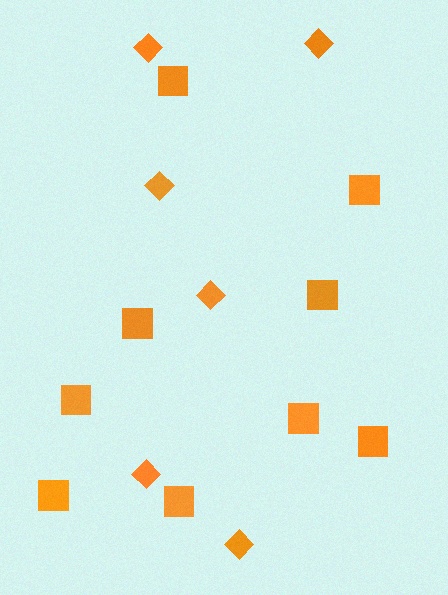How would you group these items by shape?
There are 2 groups: one group of diamonds (6) and one group of squares (9).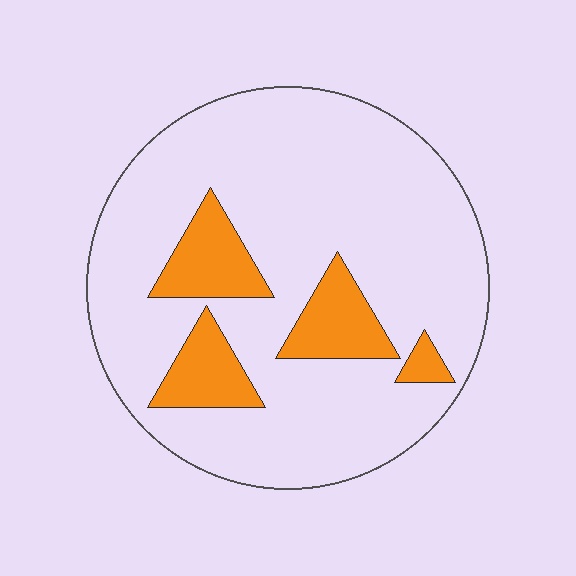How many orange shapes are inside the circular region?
4.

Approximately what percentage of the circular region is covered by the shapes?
Approximately 15%.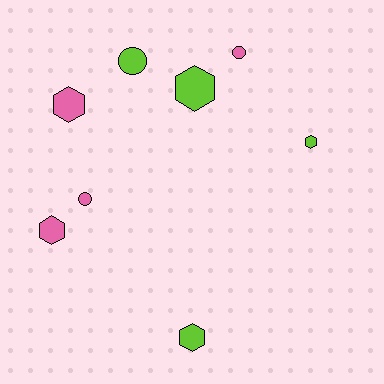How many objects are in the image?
There are 8 objects.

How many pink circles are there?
There are 2 pink circles.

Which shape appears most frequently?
Hexagon, with 5 objects.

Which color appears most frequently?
Pink, with 4 objects.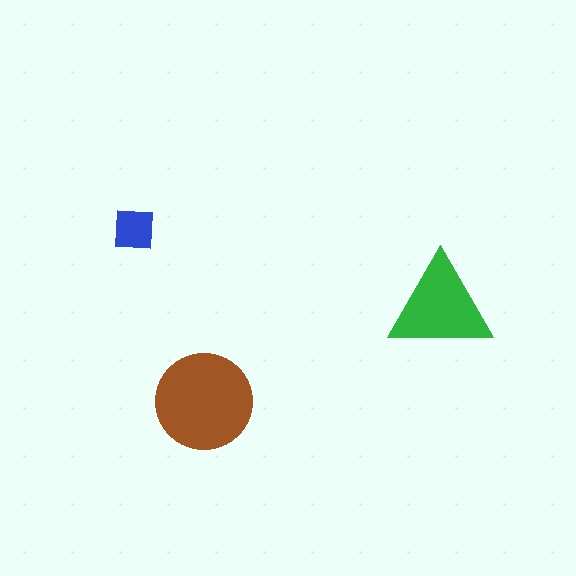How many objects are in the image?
There are 3 objects in the image.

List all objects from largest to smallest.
The brown circle, the green triangle, the blue square.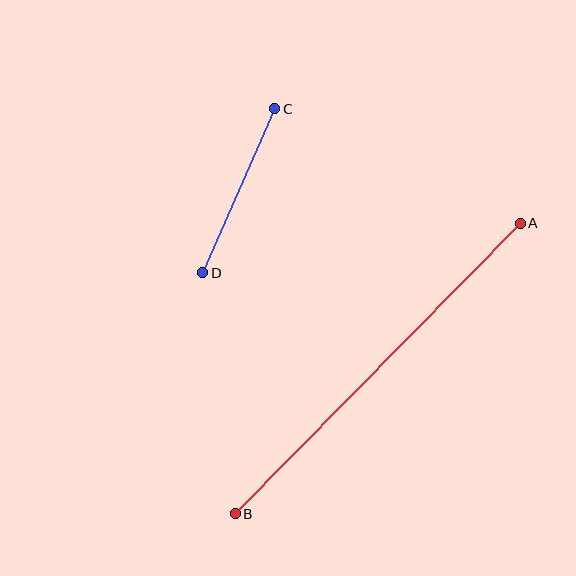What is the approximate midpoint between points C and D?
The midpoint is at approximately (239, 191) pixels.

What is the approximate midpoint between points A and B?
The midpoint is at approximately (378, 368) pixels.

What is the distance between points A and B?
The distance is approximately 407 pixels.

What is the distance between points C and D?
The distance is approximately 179 pixels.